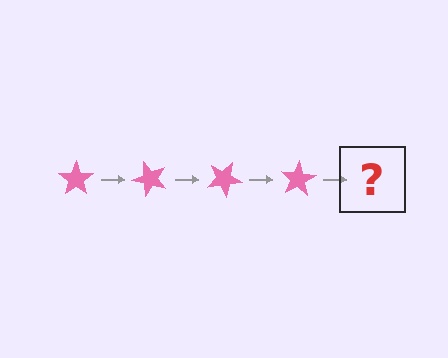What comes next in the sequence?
The next element should be a pink star rotated 200 degrees.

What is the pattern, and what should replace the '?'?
The pattern is that the star rotates 50 degrees each step. The '?' should be a pink star rotated 200 degrees.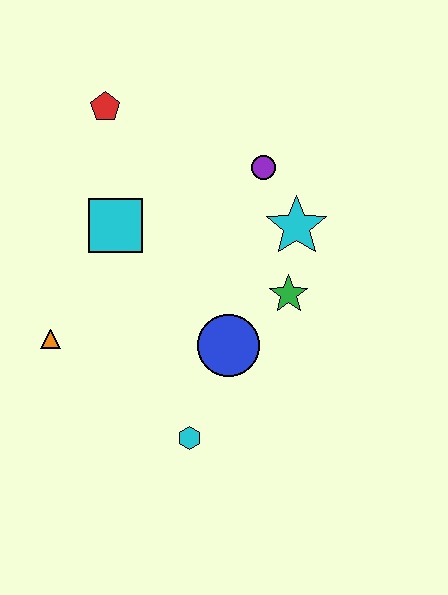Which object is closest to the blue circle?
The green star is closest to the blue circle.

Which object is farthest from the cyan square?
The cyan hexagon is farthest from the cyan square.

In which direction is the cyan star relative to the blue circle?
The cyan star is above the blue circle.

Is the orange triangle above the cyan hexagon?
Yes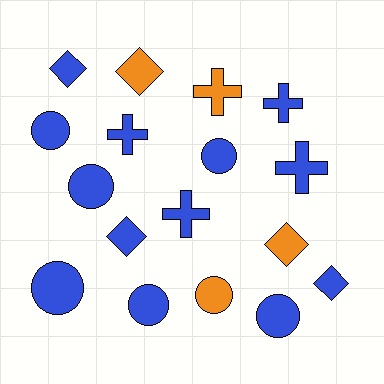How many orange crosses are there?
There is 1 orange cross.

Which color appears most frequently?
Blue, with 13 objects.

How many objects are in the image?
There are 17 objects.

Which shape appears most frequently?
Circle, with 7 objects.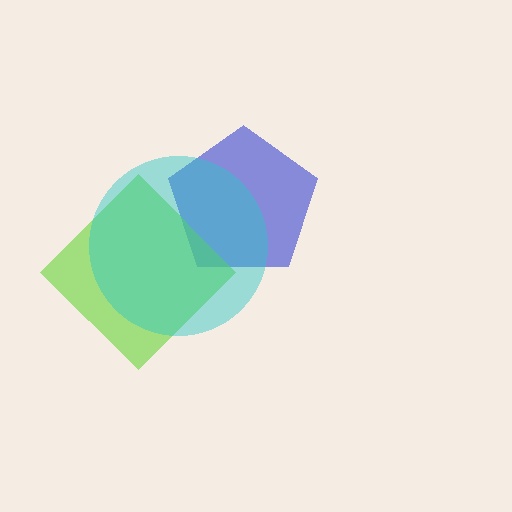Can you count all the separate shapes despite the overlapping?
Yes, there are 3 separate shapes.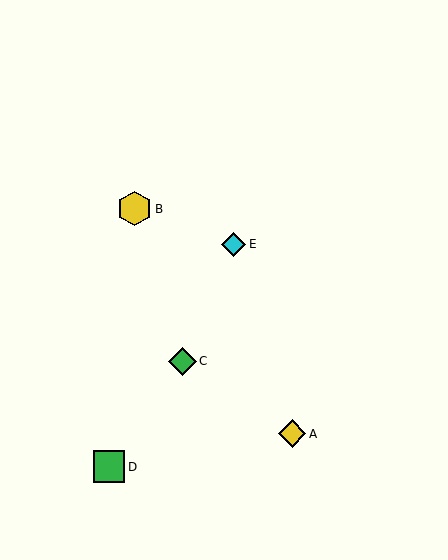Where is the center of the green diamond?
The center of the green diamond is at (183, 361).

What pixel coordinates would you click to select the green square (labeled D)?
Click at (109, 467) to select the green square D.